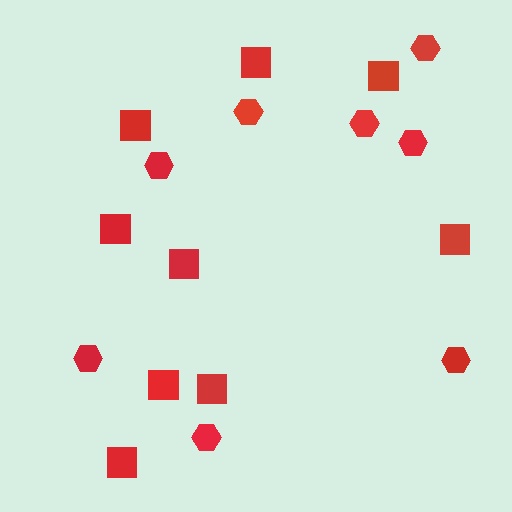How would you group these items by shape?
There are 2 groups: one group of squares (9) and one group of hexagons (8).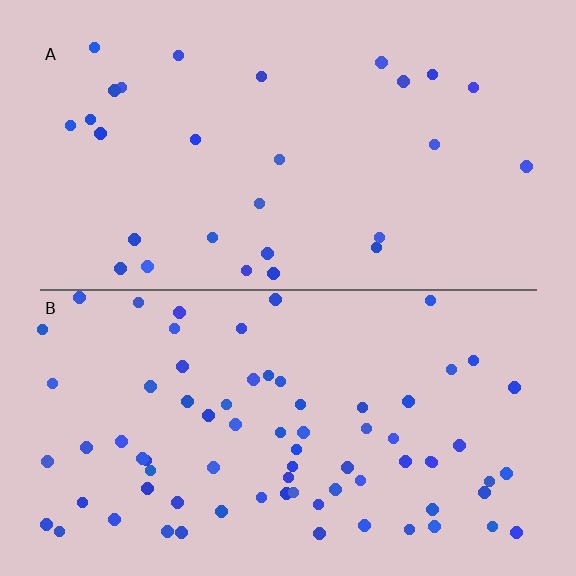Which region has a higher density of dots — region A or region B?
B (the bottom).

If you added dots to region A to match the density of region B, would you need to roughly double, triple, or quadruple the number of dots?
Approximately triple.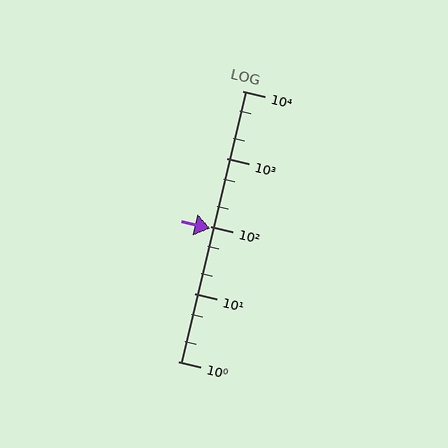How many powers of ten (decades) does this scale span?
The scale spans 4 decades, from 1 to 10000.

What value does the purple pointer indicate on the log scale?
The pointer indicates approximately 93.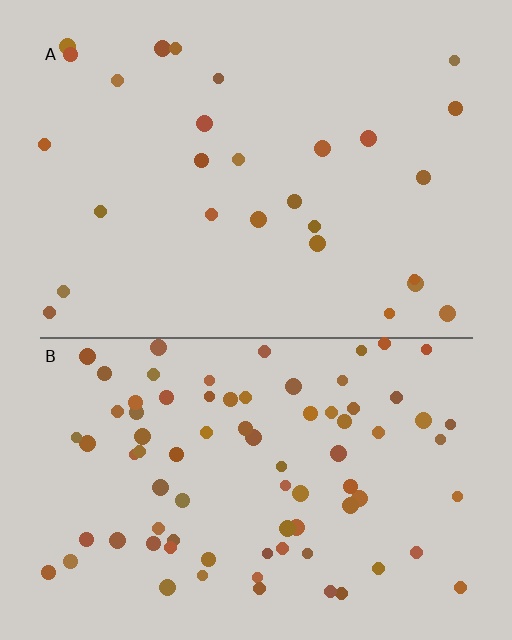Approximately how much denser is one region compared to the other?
Approximately 2.9× — region B over region A.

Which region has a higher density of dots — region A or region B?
B (the bottom).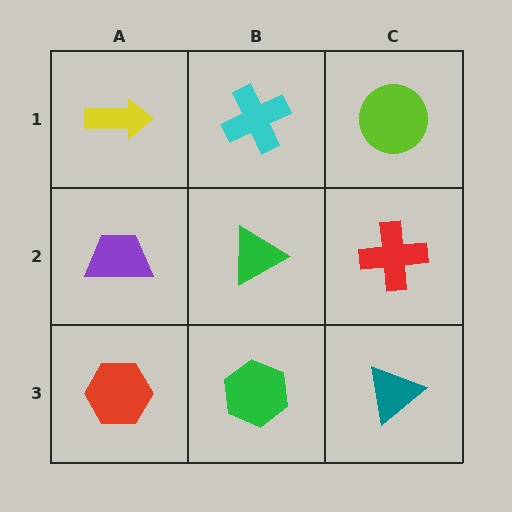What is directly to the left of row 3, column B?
A red hexagon.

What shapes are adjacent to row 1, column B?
A green triangle (row 2, column B), a yellow arrow (row 1, column A), a lime circle (row 1, column C).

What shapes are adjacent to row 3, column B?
A green triangle (row 2, column B), a red hexagon (row 3, column A), a teal triangle (row 3, column C).